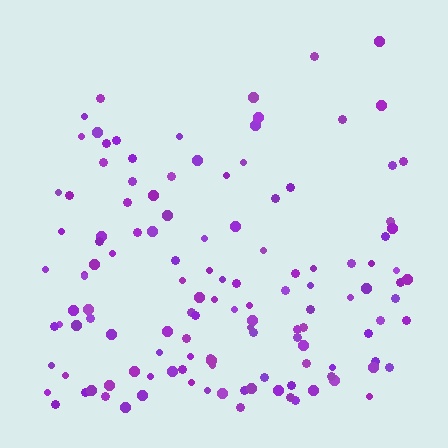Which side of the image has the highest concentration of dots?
The bottom.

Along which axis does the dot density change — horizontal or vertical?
Vertical.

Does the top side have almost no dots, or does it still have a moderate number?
Still a moderate number, just noticeably fewer than the bottom.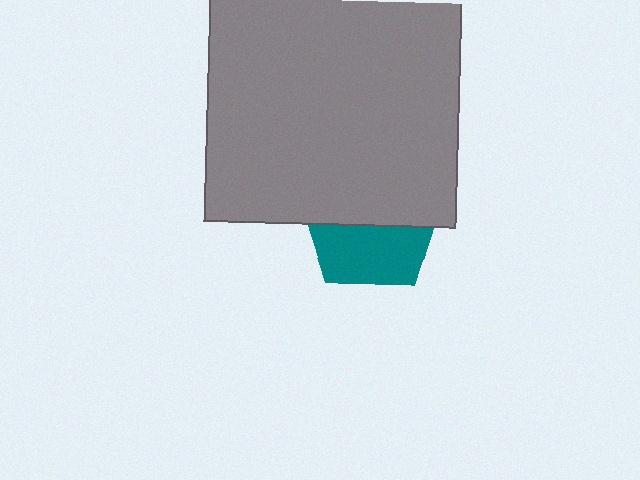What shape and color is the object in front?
The object in front is a gray square.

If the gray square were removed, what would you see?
You would see the complete teal pentagon.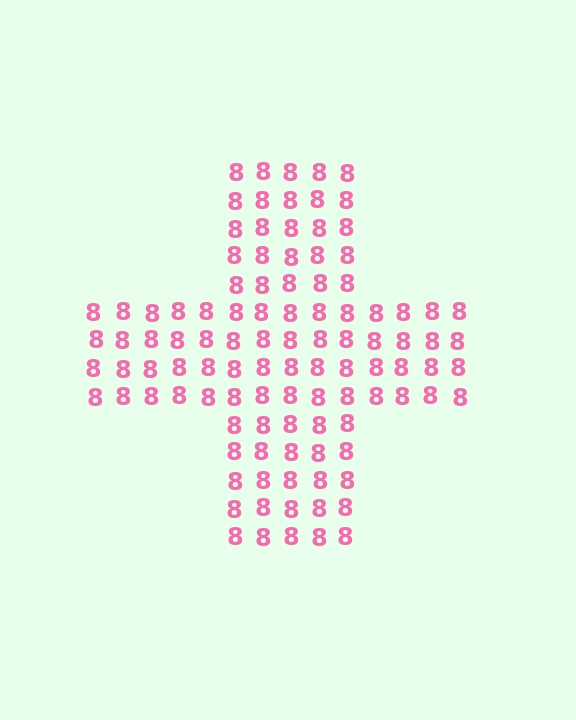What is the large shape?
The large shape is a cross.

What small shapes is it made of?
It is made of small digit 8's.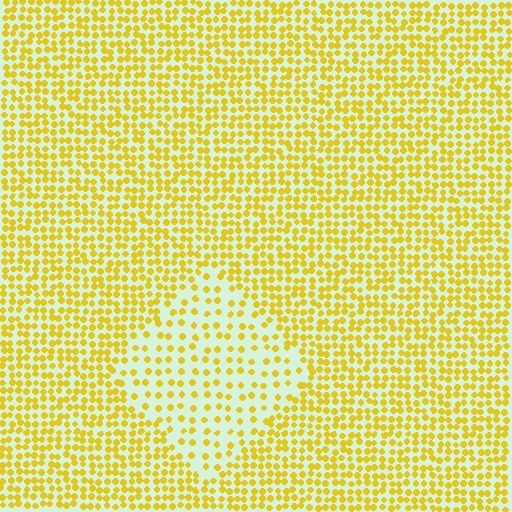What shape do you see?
I see a diamond.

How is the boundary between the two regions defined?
The boundary is defined by a change in element density (approximately 2.1x ratio). All elements are the same color, size, and shape.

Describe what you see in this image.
The image contains small yellow elements arranged at two different densities. A diamond-shaped region is visible where the elements are less densely packed than the surrounding area.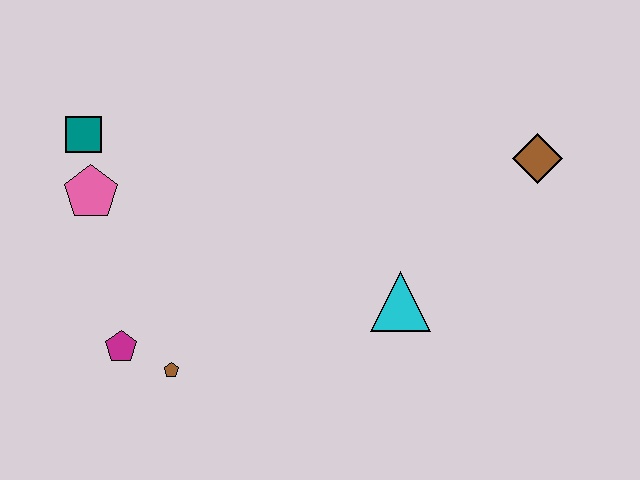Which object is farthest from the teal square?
The brown diamond is farthest from the teal square.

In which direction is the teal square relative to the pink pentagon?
The teal square is above the pink pentagon.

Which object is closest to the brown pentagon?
The magenta pentagon is closest to the brown pentagon.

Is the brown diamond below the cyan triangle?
No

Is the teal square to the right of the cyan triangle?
No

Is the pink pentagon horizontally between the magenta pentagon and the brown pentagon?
No